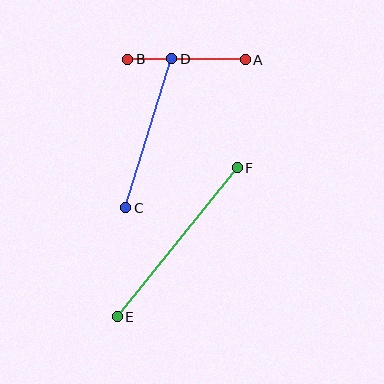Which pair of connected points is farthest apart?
Points E and F are farthest apart.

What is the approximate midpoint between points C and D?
The midpoint is at approximately (149, 133) pixels.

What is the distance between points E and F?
The distance is approximately 191 pixels.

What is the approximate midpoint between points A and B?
The midpoint is at approximately (186, 59) pixels.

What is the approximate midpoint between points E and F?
The midpoint is at approximately (177, 242) pixels.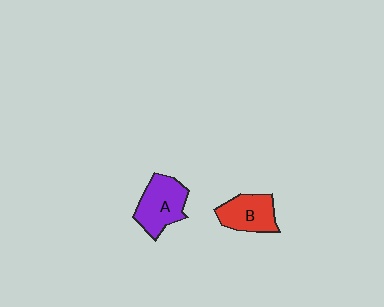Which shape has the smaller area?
Shape B (red).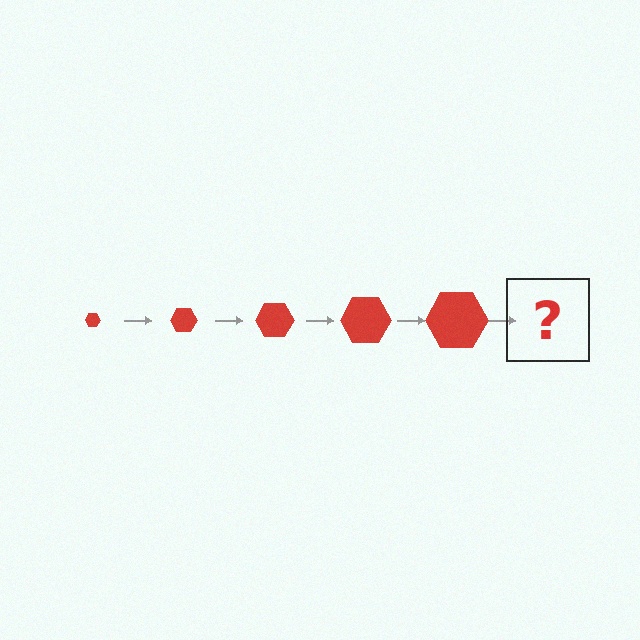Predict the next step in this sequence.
The next step is a red hexagon, larger than the previous one.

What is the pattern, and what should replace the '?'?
The pattern is that the hexagon gets progressively larger each step. The '?' should be a red hexagon, larger than the previous one.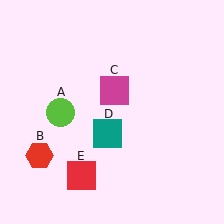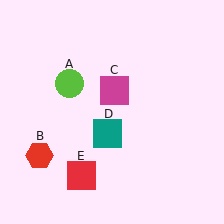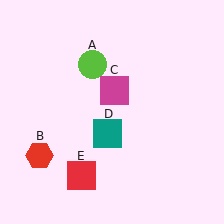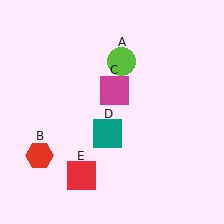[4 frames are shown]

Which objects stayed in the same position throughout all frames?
Red hexagon (object B) and magenta square (object C) and teal square (object D) and red square (object E) remained stationary.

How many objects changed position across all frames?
1 object changed position: lime circle (object A).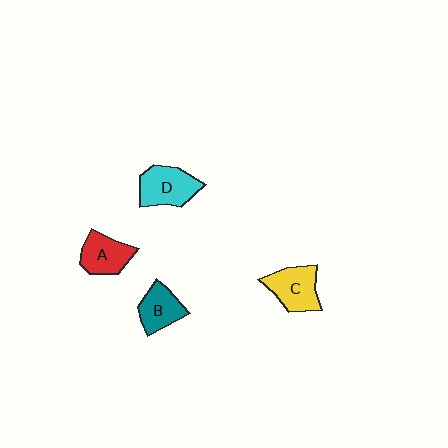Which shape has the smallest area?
Shape B (teal).